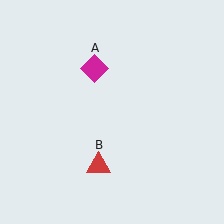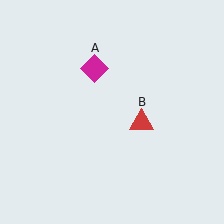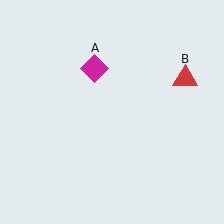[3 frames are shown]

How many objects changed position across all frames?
1 object changed position: red triangle (object B).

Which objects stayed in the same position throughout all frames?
Magenta diamond (object A) remained stationary.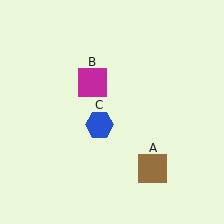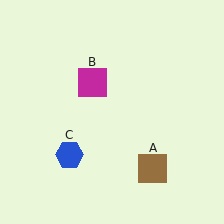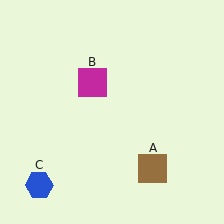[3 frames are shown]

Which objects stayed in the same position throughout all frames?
Brown square (object A) and magenta square (object B) remained stationary.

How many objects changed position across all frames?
1 object changed position: blue hexagon (object C).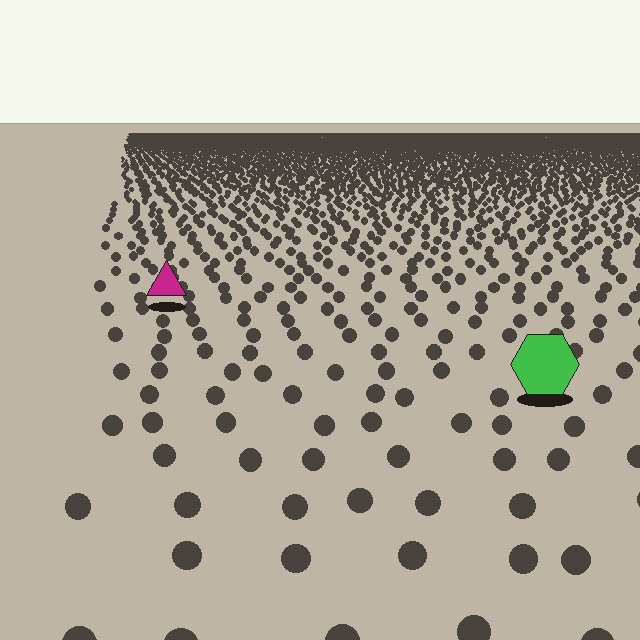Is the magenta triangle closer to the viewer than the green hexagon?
No. The green hexagon is closer — you can tell from the texture gradient: the ground texture is coarser near it.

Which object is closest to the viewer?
The green hexagon is closest. The texture marks near it are larger and more spread out.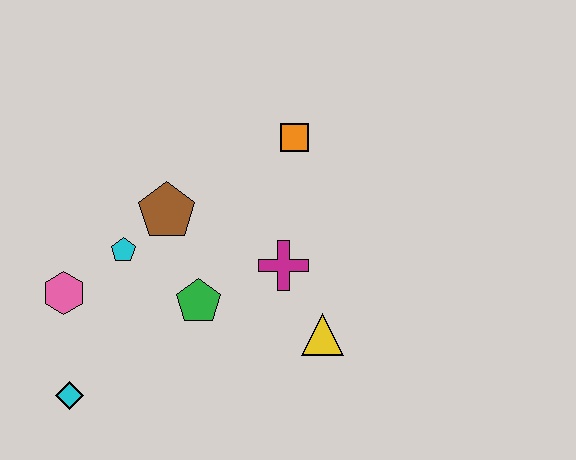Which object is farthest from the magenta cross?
The cyan diamond is farthest from the magenta cross.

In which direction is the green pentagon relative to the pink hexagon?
The green pentagon is to the right of the pink hexagon.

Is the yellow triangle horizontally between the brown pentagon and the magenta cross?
No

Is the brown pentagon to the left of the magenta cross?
Yes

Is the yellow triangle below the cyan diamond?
No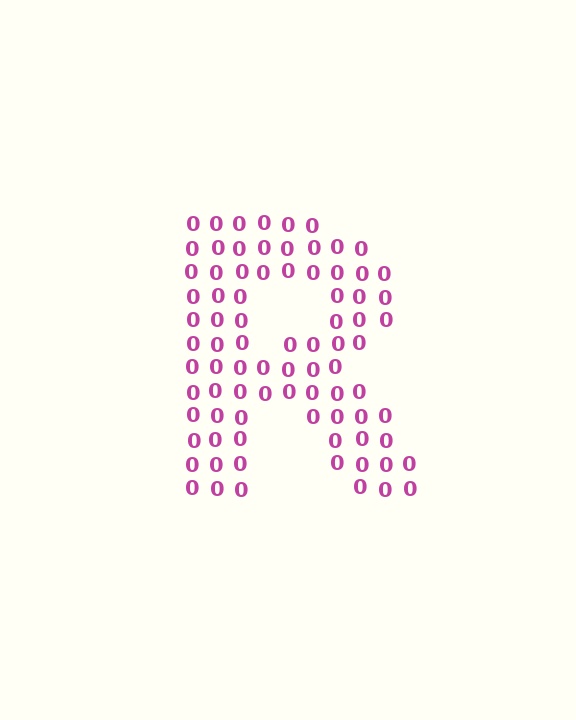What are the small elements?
The small elements are digit 0's.